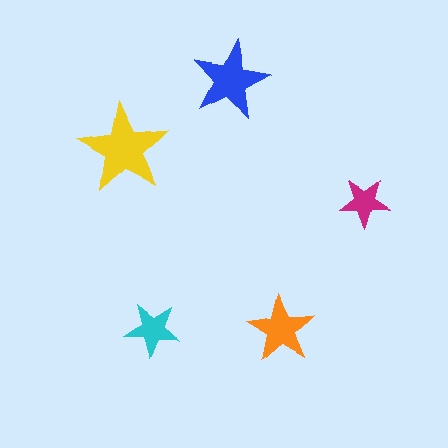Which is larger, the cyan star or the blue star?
The blue one.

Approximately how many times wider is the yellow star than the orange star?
About 1.5 times wider.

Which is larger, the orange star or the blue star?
The blue one.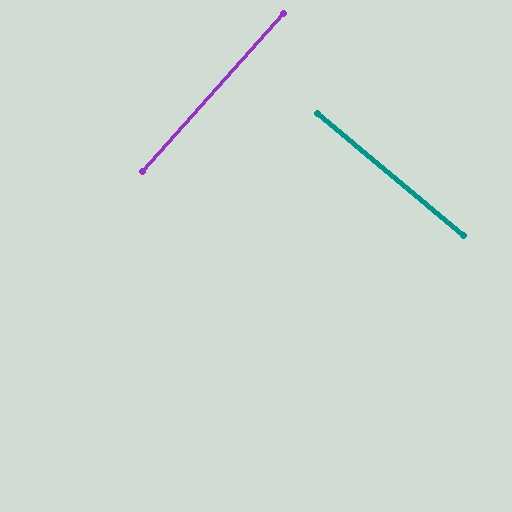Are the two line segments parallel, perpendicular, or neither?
Perpendicular — they meet at approximately 88°.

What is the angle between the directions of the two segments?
Approximately 88 degrees.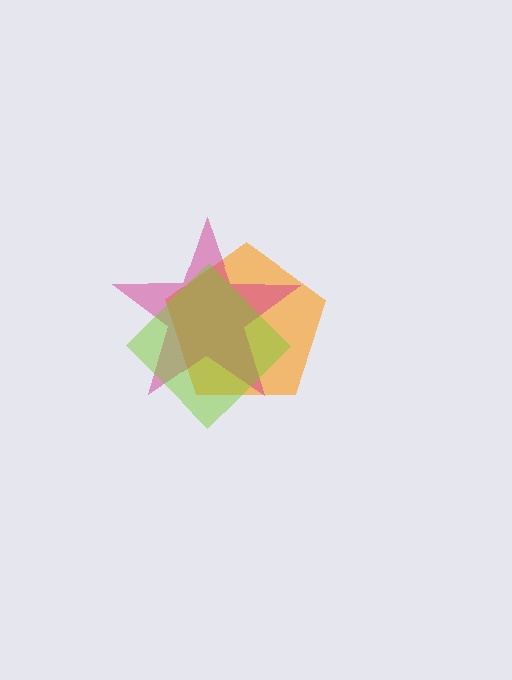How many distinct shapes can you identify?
There are 3 distinct shapes: an orange pentagon, a magenta star, a lime diamond.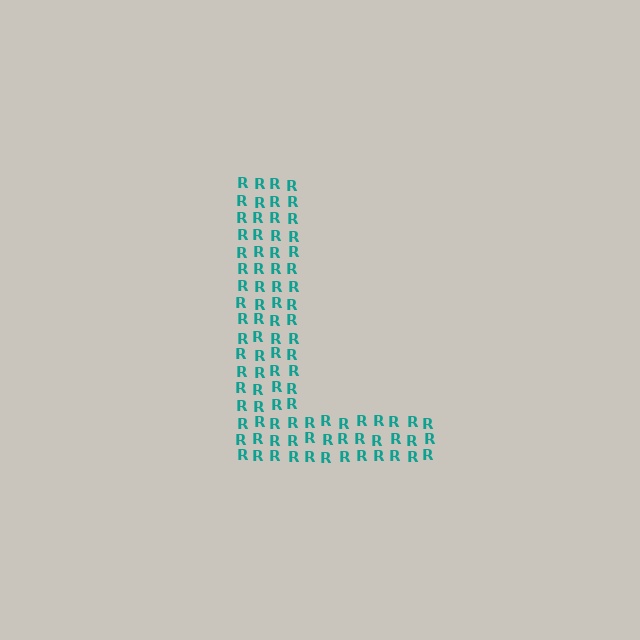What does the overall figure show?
The overall figure shows the letter L.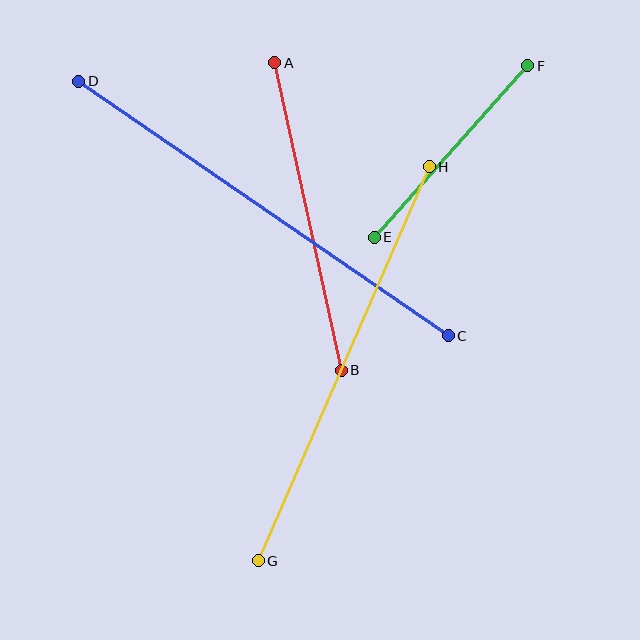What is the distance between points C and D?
The distance is approximately 448 pixels.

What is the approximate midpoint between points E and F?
The midpoint is at approximately (451, 152) pixels.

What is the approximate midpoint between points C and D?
The midpoint is at approximately (263, 208) pixels.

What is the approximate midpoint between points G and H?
The midpoint is at approximately (344, 364) pixels.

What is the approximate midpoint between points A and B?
The midpoint is at approximately (308, 216) pixels.